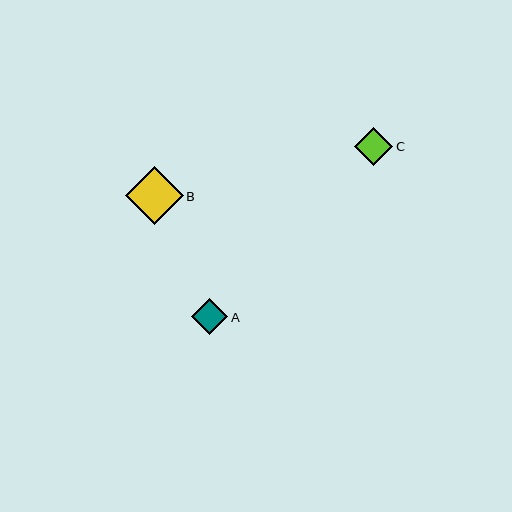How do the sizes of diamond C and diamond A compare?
Diamond C and diamond A are approximately the same size.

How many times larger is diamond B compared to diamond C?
Diamond B is approximately 1.5 times the size of diamond C.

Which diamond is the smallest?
Diamond A is the smallest with a size of approximately 36 pixels.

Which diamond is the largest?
Diamond B is the largest with a size of approximately 58 pixels.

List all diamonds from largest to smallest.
From largest to smallest: B, C, A.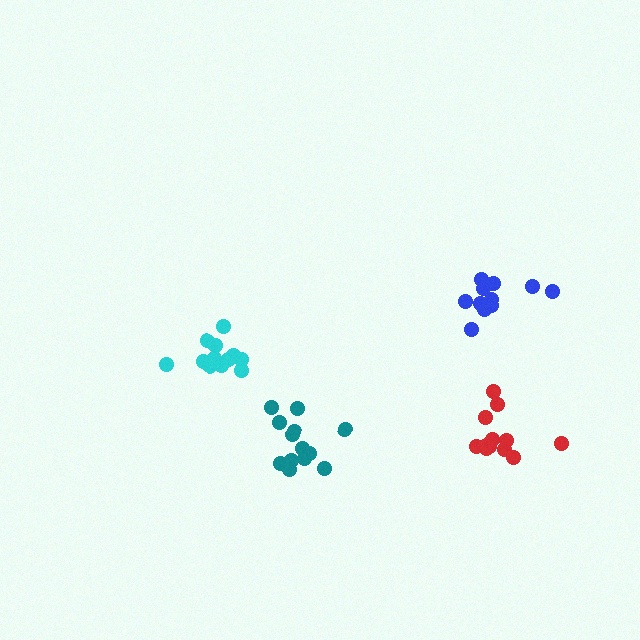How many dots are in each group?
Group 1: 13 dots, Group 2: 12 dots, Group 3: 11 dots, Group 4: 13 dots (49 total).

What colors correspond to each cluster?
The clusters are colored: red, cyan, blue, teal.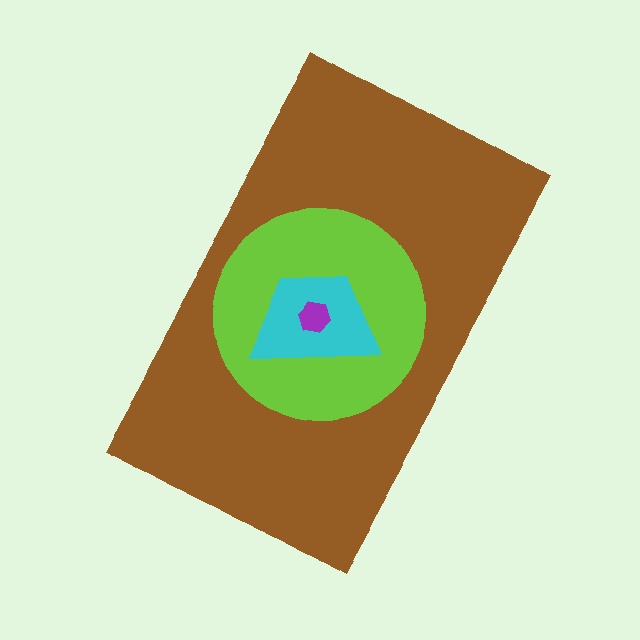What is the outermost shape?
The brown rectangle.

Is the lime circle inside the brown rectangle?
Yes.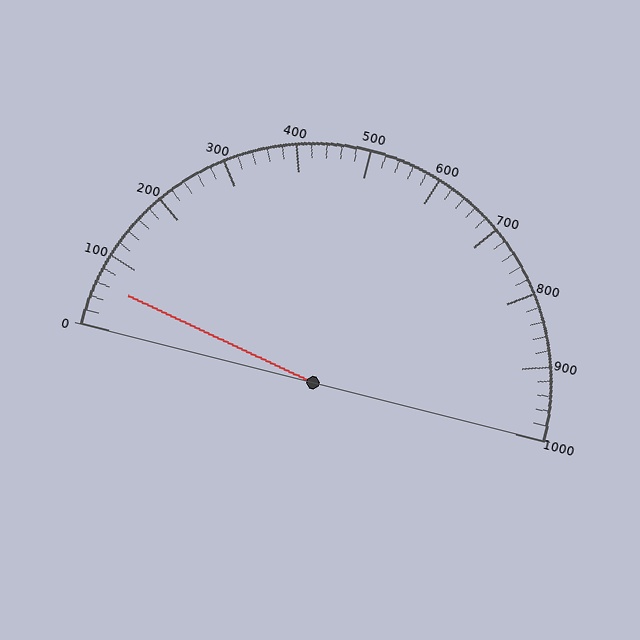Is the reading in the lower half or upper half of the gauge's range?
The reading is in the lower half of the range (0 to 1000).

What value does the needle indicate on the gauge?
The needle indicates approximately 60.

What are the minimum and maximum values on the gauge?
The gauge ranges from 0 to 1000.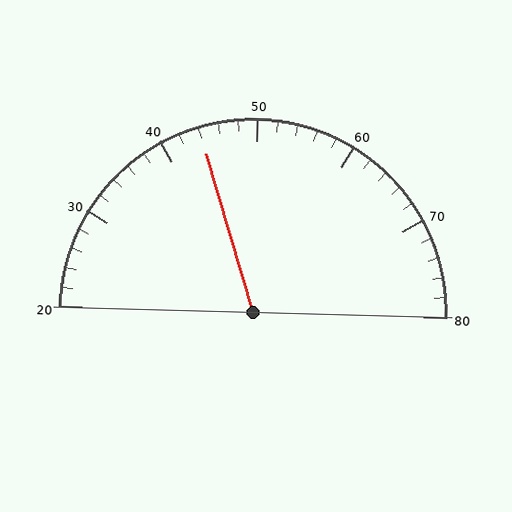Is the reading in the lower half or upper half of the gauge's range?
The reading is in the lower half of the range (20 to 80).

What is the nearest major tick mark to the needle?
The nearest major tick mark is 40.